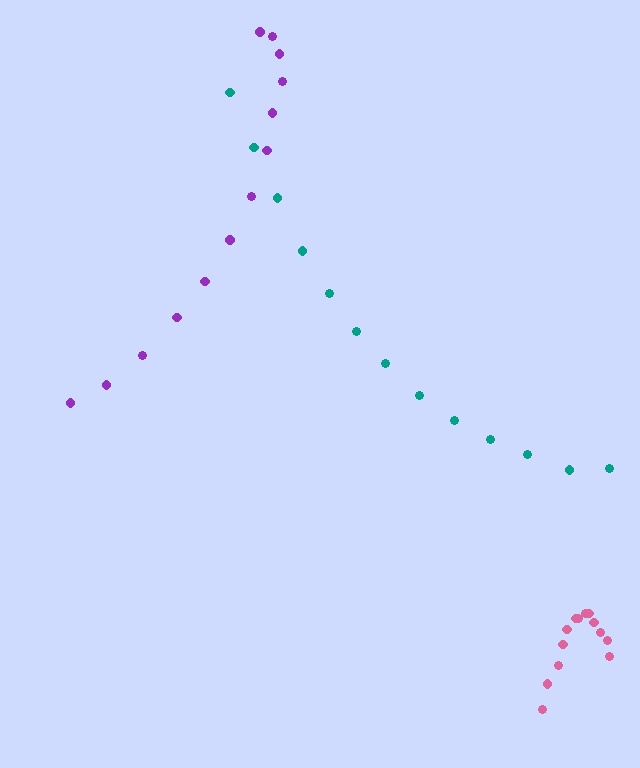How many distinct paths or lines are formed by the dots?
There are 3 distinct paths.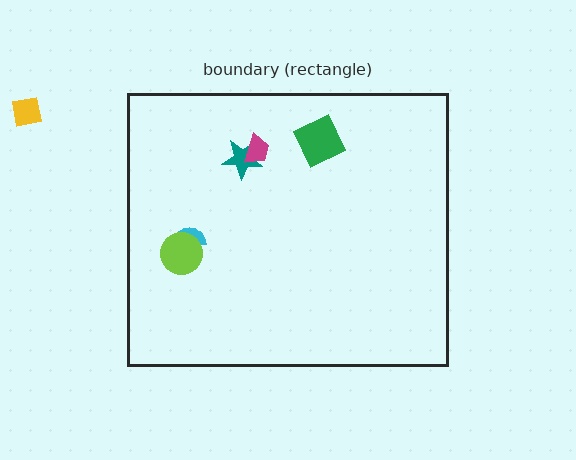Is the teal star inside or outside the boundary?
Inside.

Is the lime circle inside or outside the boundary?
Inside.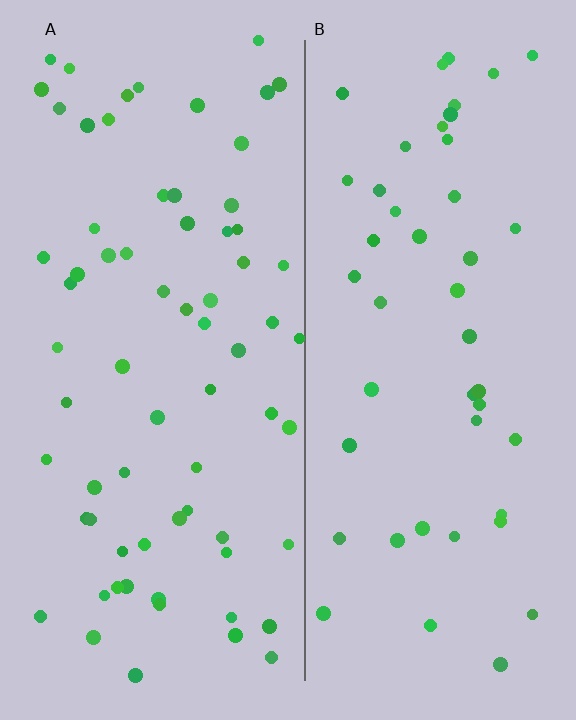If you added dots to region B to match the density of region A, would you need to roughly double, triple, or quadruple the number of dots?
Approximately double.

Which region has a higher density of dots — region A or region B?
A (the left).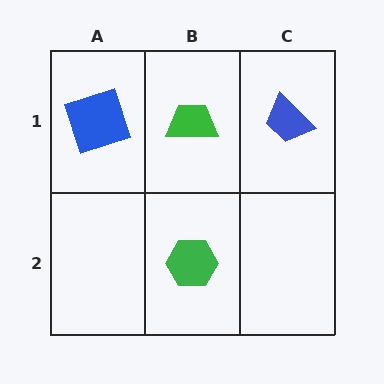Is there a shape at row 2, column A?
No, that cell is empty.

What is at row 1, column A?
A blue square.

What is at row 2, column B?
A green hexagon.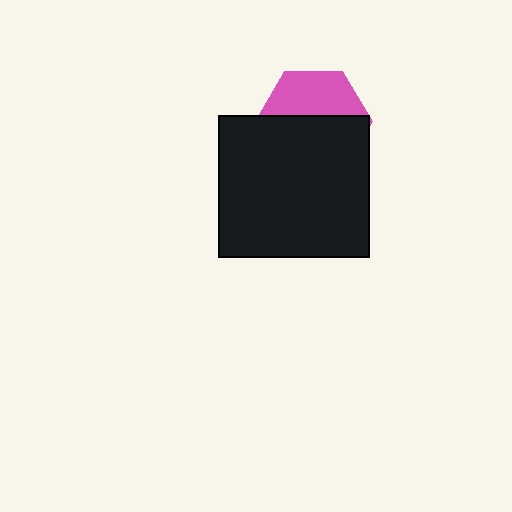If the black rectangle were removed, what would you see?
You would see the complete pink hexagon.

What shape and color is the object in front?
The object in front is a black rectangle.